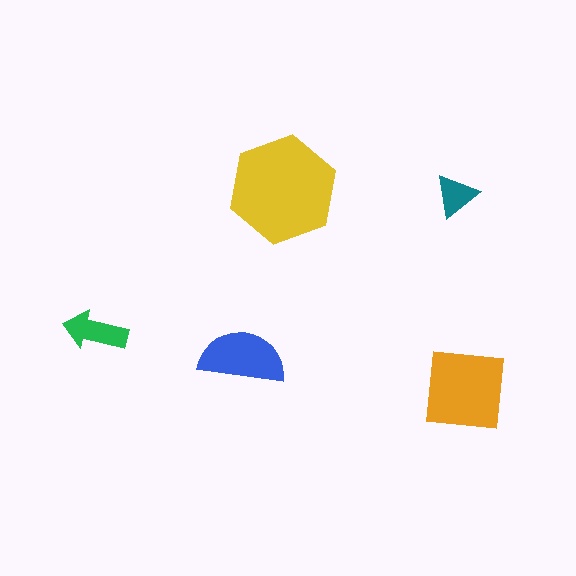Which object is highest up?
The yellow hexagon is topmost.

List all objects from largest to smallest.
The yellow hexagon, the orange square, the blue semicircle, the green arrow, the teal triangle.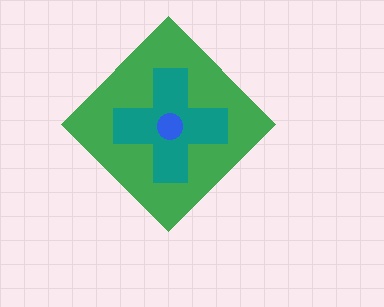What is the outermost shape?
The green diamond.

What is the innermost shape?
The blue circle.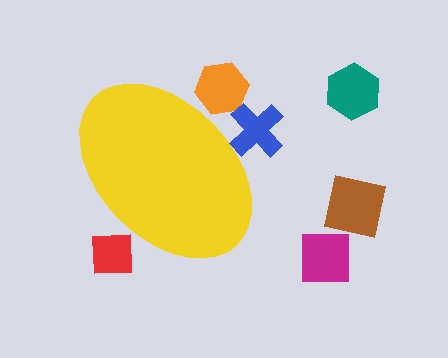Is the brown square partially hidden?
No, the brown square is fully visible.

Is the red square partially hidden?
Yes, the red square is partially hidden behind the yellow ellipse.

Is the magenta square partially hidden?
No, the magenta square is fully visible.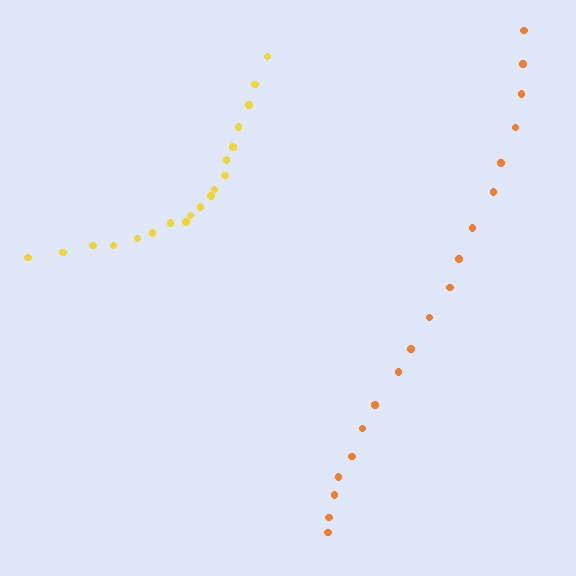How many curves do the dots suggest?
There are 2 distinct paths.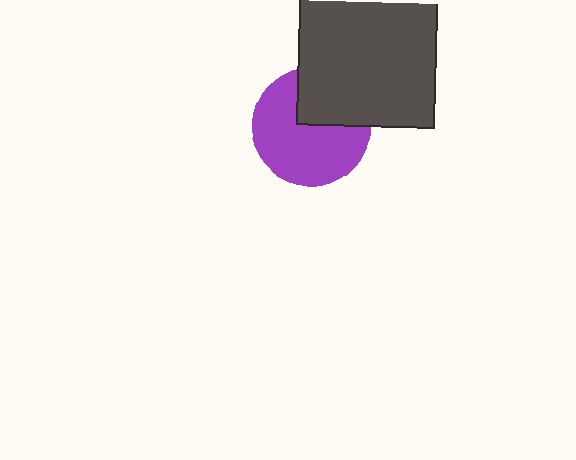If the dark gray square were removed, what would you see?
You would see the complete purple circle.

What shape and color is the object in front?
The object in front is a dark gray square.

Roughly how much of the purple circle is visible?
Most of it is visible (roughly 68%).